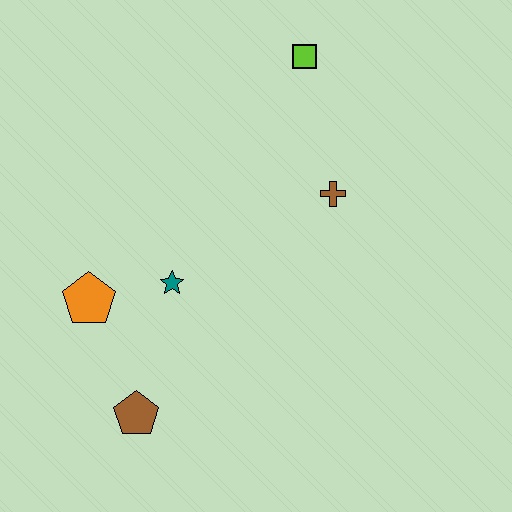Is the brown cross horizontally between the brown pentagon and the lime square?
No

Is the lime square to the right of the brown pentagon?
Yes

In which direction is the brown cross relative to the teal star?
The brown cross is to the right of the teal star.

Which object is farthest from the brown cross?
The brown pentagon is farthest from the brown cross.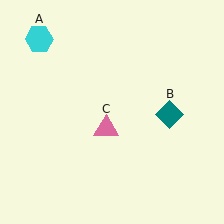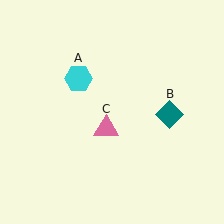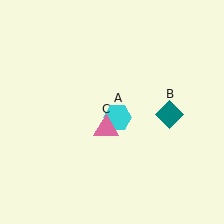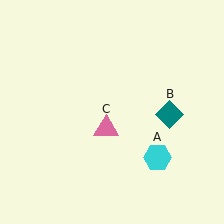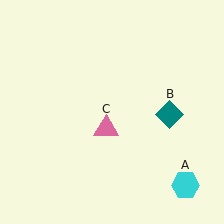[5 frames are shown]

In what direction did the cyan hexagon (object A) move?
The cyan hexagon (object A) moved down and to the right.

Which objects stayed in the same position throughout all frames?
Teal diamond (object B) and pink triangle (object C) remained stationary.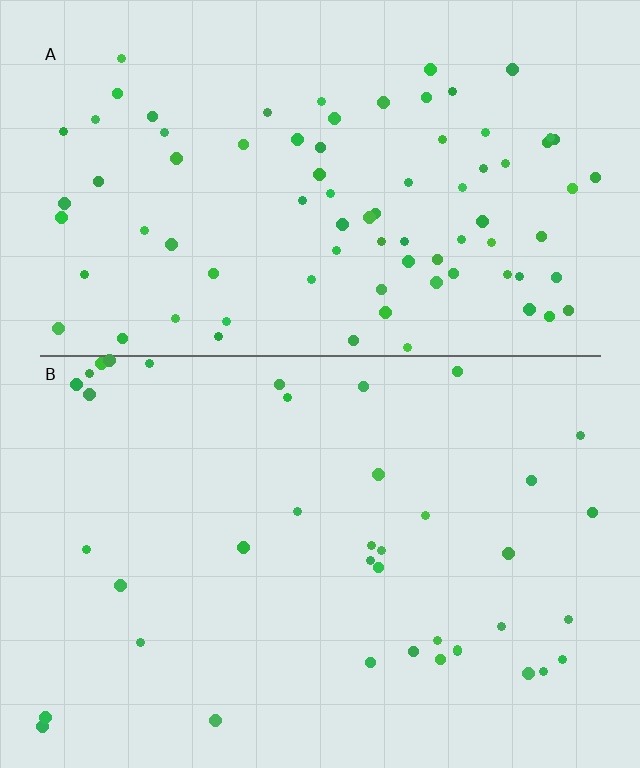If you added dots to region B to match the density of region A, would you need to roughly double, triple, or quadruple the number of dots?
Approximately double.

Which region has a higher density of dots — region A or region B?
A (the top).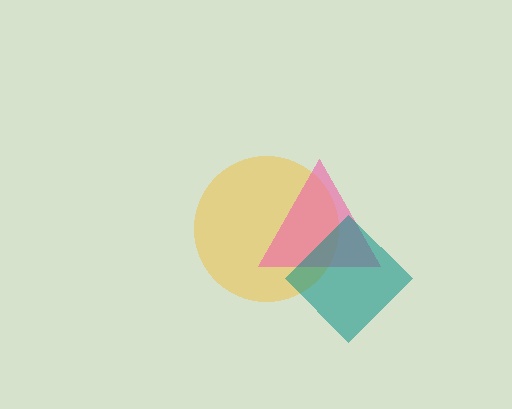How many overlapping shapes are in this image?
There are 3 overlapping shapes in the image.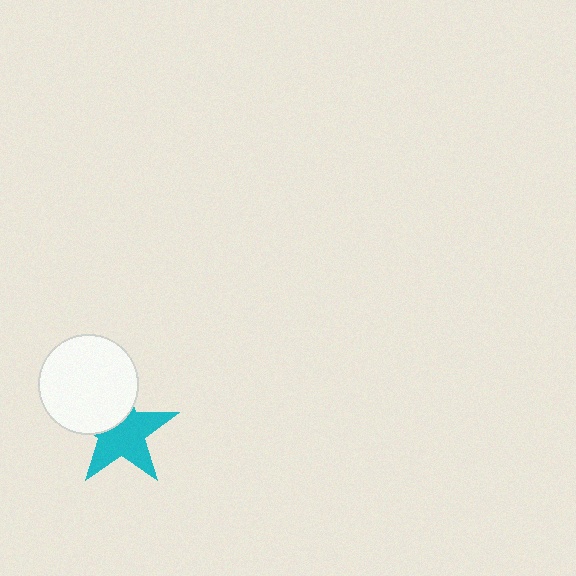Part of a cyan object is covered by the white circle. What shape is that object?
It is a star.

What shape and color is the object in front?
The object in front is a white circle.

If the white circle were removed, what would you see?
You would see the complete cyan star.